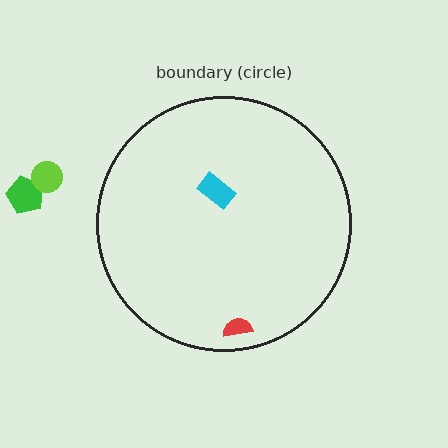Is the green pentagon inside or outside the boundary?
Outside.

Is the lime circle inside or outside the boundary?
Outside.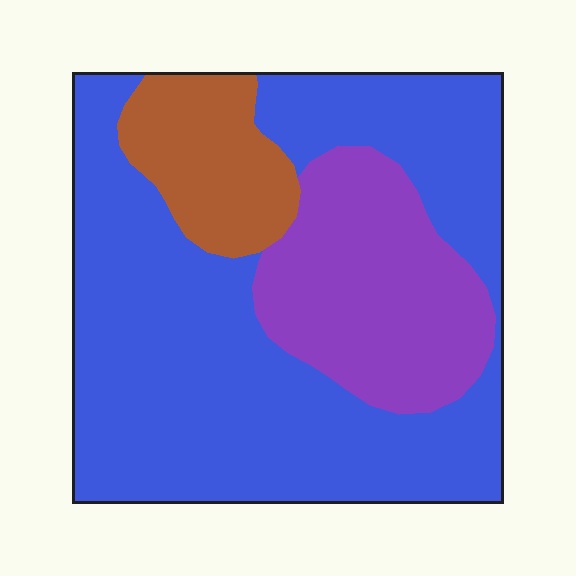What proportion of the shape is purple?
Purple covers around 25% of the shape.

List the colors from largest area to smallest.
From largest to smallest: blue, purple, brown.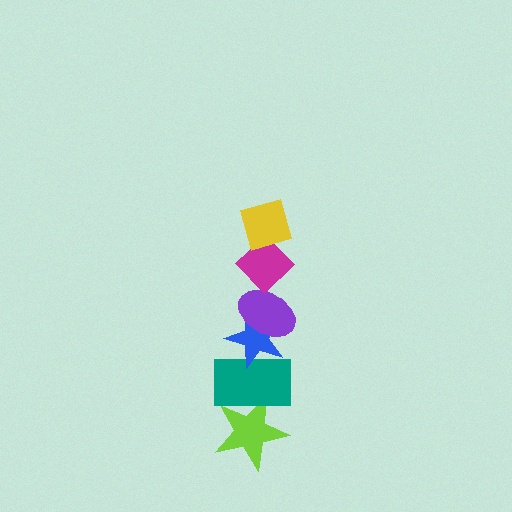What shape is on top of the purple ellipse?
The magenta diamond is on top of the purple ellipse.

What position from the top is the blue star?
The blue star is 4th from the top.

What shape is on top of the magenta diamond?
The yellow diamond is on top of the magenta diamond.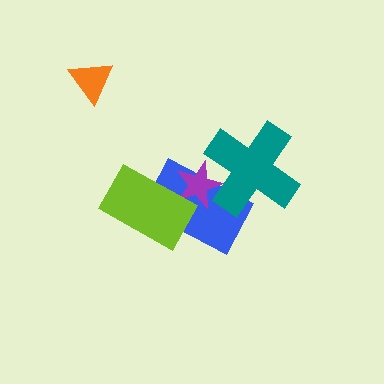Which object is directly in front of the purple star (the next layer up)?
The teal cross is directly in front of the purple star.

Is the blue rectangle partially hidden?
Yes, it is partially covered by another shape.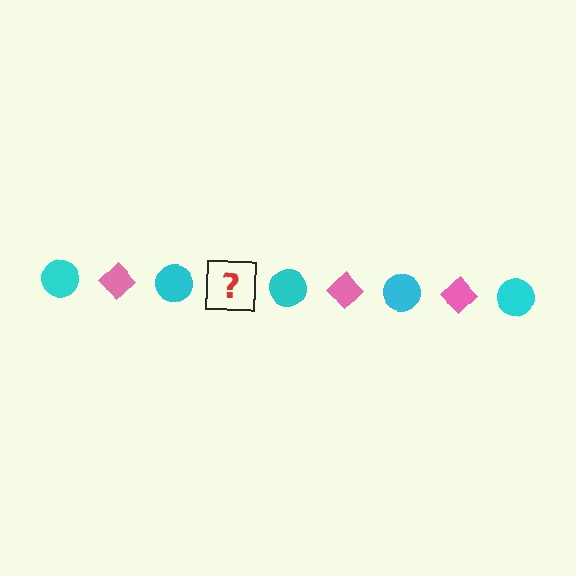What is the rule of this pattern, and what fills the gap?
The rule is that the pattern alternates between cyan circle and pink diamond. The gap should be filled with a pink diamond.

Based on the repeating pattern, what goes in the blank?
The blank should be a pink diamond.